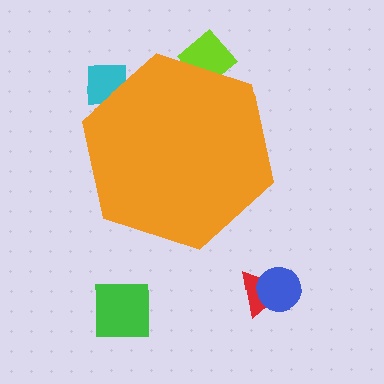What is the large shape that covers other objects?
An orange hexagon.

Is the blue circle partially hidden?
No, the blue circle is fully visible.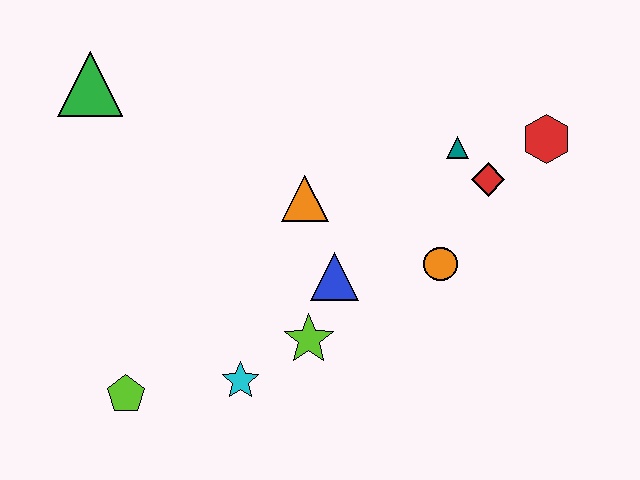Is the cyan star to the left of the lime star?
Yes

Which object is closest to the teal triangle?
The red diamond is closest to the teal triangle.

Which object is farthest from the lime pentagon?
The red hexagon is farthest from the lime pentagon.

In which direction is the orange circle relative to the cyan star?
The orange circle is to the right of the cyan star.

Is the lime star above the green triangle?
No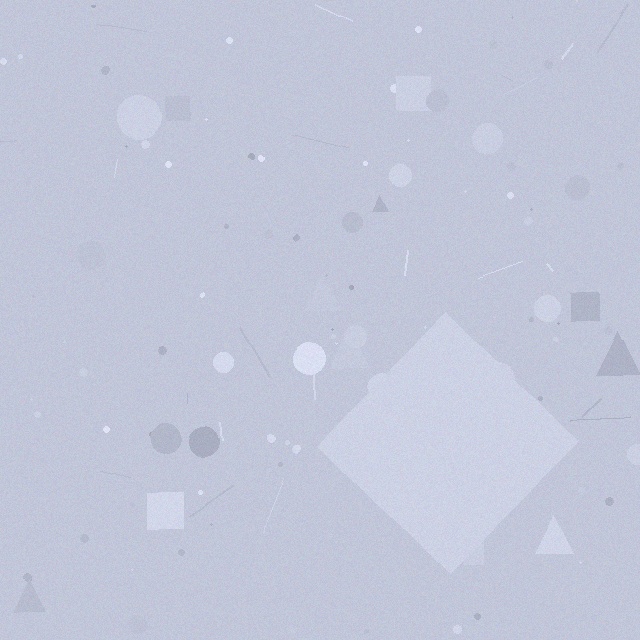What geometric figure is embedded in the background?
A diamond is embedded in the background.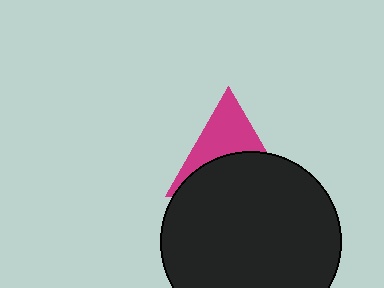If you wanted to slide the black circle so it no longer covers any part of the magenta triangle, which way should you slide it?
Slide it down — that is the most direct way to separate the two shapes.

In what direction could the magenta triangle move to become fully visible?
The magenta triangle could move up. That would shift it out from behind the black circle entirely.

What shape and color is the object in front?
The object in front is a black circle.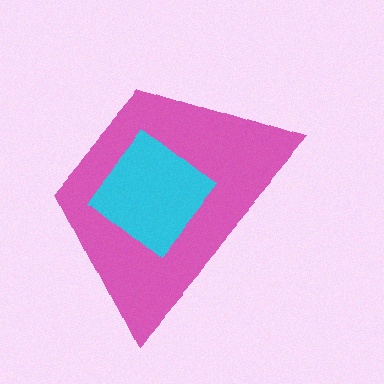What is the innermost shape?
The cyan diamond.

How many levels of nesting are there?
2.